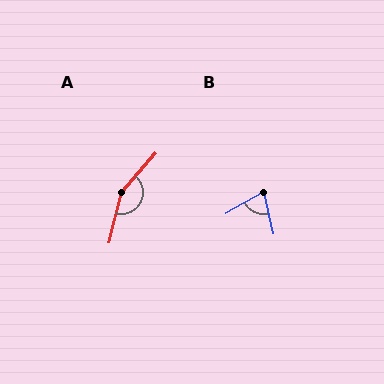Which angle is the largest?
A, at approximately 153 degrees.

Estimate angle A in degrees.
Approximately 153 degrees.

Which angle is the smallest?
B, at approximately 72 degrees.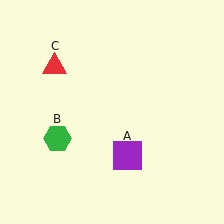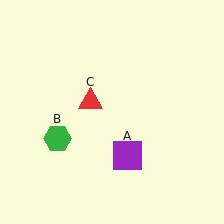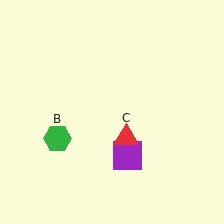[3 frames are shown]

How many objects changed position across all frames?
1 object changed position: red triangle (object C).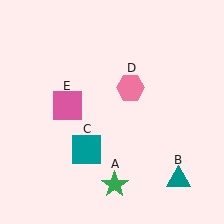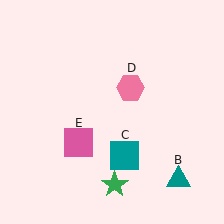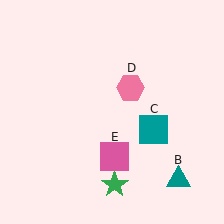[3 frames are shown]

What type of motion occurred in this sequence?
The teal square (object C), pink square (object E) rotated counterclockwise around the center of the scene.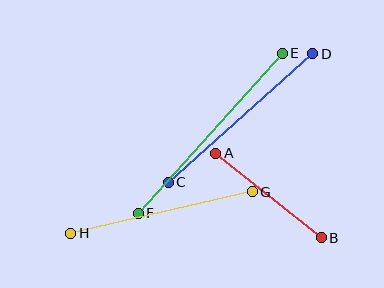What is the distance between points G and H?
The distance is approximately 186 pixels.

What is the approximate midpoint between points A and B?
The midpoint is at approximately (269, 195) pixels.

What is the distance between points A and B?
The distance is approximately 135 pixels.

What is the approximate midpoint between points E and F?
The midpoint is at approximately (210, 133) pixels.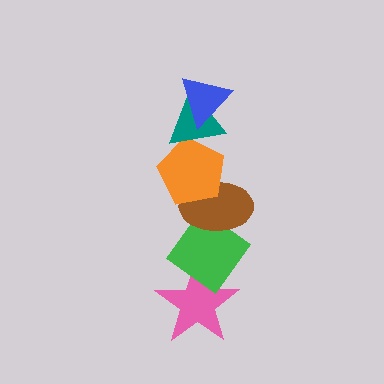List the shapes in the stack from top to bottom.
From top to bottom: the blue triangle, the teal triangle, the orange pentagon, the brown ellipse, the green diamond, the pink star.